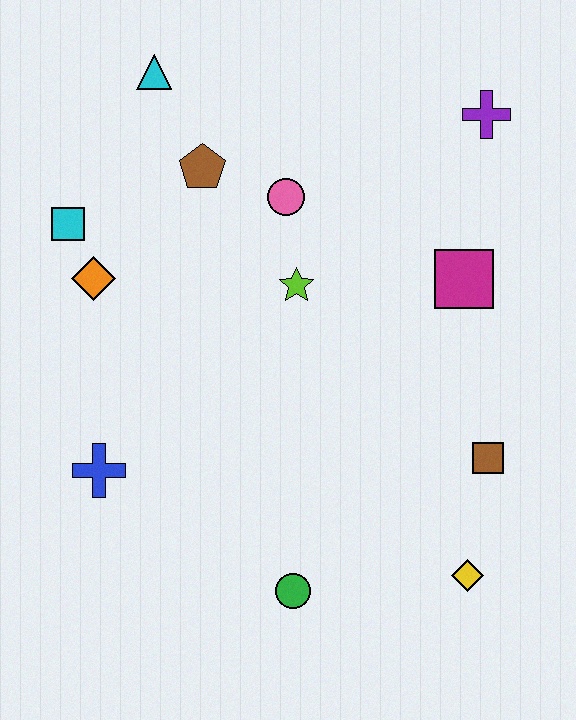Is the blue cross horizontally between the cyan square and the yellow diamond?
Yes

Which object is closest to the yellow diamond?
The brown square is closest to the yellow diamond.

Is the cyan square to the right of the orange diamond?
No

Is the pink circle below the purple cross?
Yes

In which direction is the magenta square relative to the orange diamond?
The magenta square is to the right of the orange diamond.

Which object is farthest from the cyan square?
The yellow diamond is farthest from the cyan square.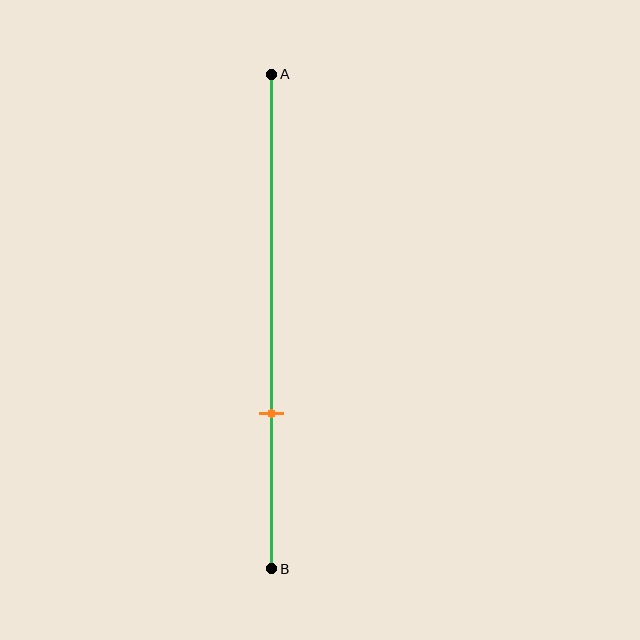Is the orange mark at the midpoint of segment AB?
No, the mark is at about 70% from A, not at the 50% midpoint.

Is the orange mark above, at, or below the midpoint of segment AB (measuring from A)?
The orange mark is below the midpoint of segment AB.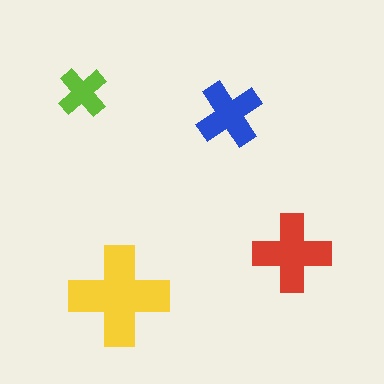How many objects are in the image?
There are 4 objects in the image.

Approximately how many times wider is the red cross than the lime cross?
About 1.5 times wider.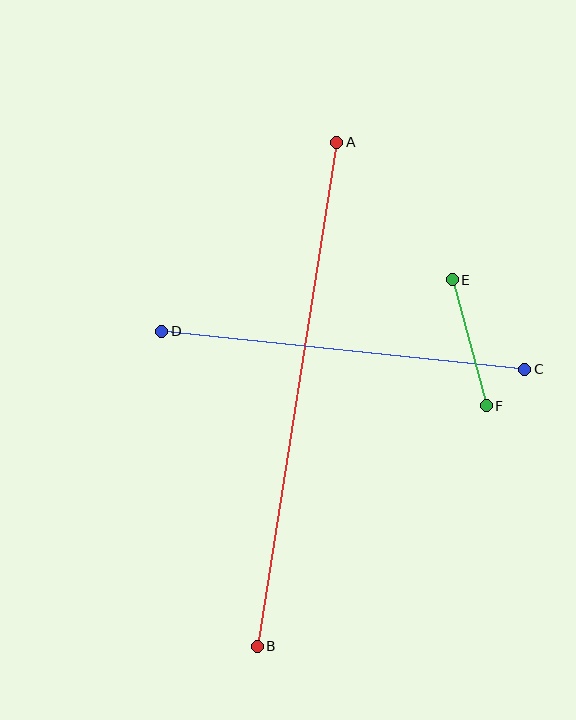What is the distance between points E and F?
The distance is approximately 131 pixels.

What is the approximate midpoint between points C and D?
The midpoint is at approximately (343, 350) pixels.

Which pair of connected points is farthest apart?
Points A and B are farthest apart.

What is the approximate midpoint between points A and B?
The midpoint is at approximately (297, 394) pixels.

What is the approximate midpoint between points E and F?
The midpoint is at approximately (469, 343) pixels.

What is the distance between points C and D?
The distance is approximately 365 pixels.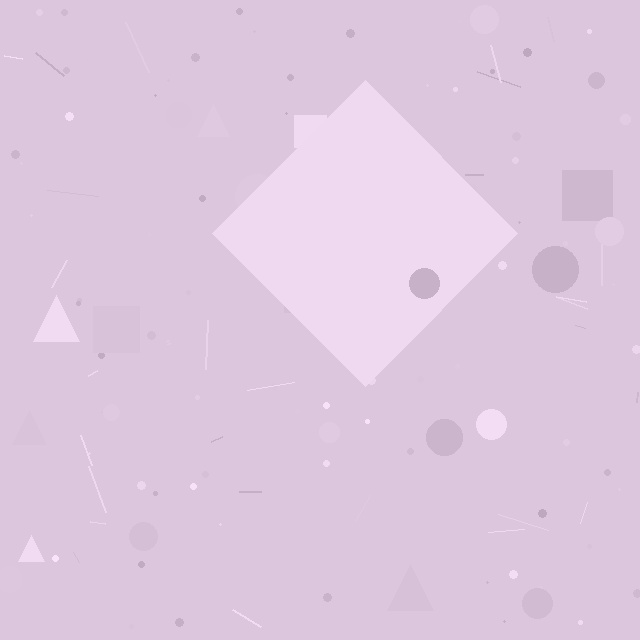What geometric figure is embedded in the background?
A diamond is embedded in the background.